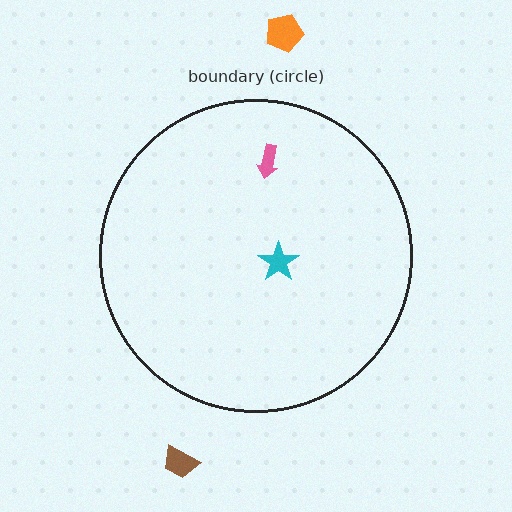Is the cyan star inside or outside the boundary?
Inside.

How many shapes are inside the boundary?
2 inside, 2 outside.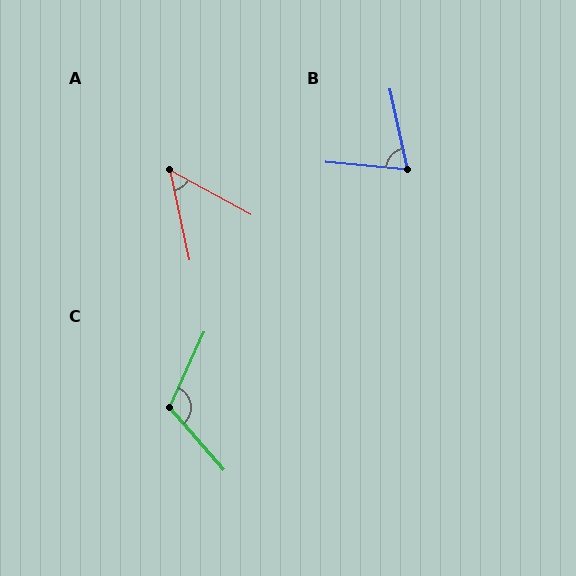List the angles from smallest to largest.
A (49°), B (73°), C (114°).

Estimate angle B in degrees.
Approximately 73 degrees.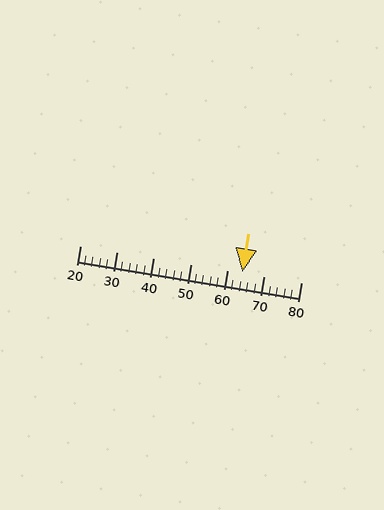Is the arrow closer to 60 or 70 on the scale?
The arrow is closer to 60.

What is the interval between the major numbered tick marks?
The major tick marks are spaced 10 units apart.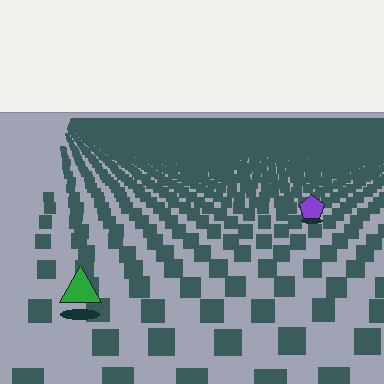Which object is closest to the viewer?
The green triangle is closest. The texture marks near it are larger and more spread out.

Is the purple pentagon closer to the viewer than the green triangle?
No. The green triangle is closer — you can tell from the texture gradient: the ground texture is coarser near it.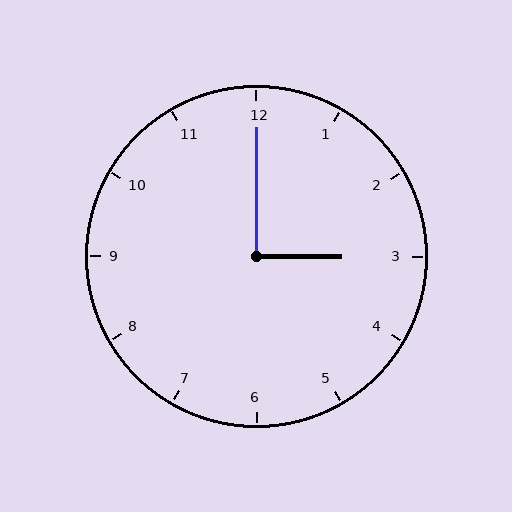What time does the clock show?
3:00.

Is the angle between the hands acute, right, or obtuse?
It is right.